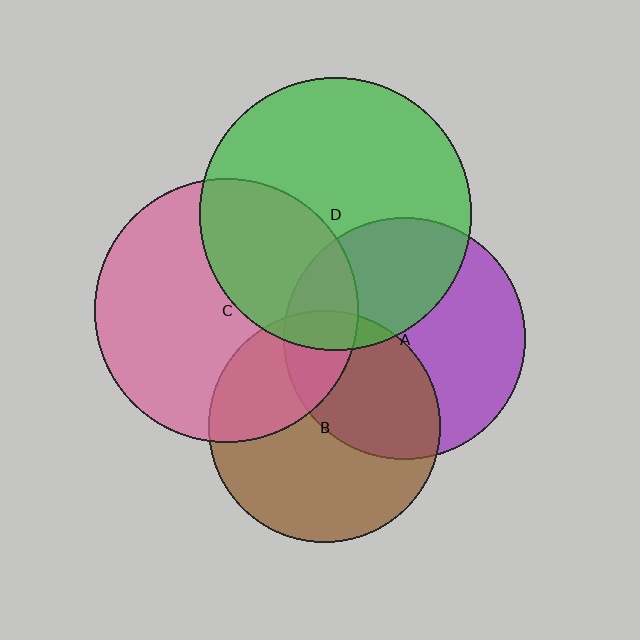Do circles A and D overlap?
Yes.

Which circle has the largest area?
Circle D (green).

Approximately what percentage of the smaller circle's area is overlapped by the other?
Approximately 35%.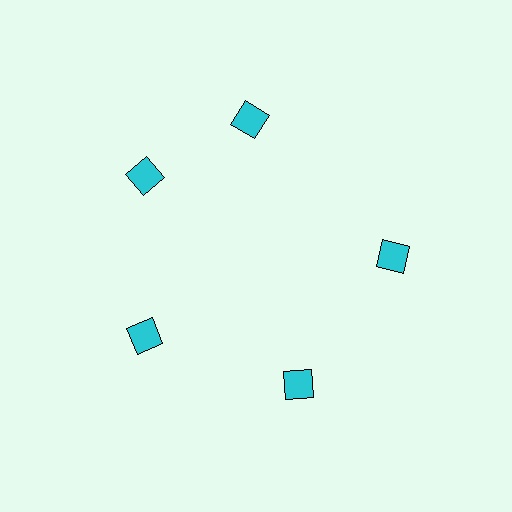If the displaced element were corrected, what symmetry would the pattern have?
It would have 5-fold rotational symmetry — the pattern would map onto itself every 72 degrees.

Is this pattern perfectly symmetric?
No. The 5 cyan squares are arranged in a ring, but one element near the 1 o'clock position is rotated out of alignment along the ring, breaking the 5-fold rotational symmetry.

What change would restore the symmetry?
The symmetry would be restored by rotating it back into even spacing with its neighbors so that all 5 squares sit at equal angles and equal distance from the center.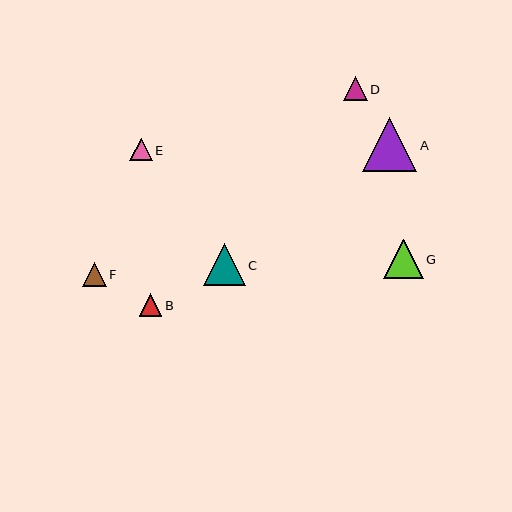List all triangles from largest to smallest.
From largest to smallest: A, C, G, F, D, E, B.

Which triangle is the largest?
Triangle A is the largest with a size of approximately 54 pixels.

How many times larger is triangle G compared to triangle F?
Triangle G is approximately 1.6 times the size of triangle F.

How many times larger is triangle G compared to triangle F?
Triangle G is approximately 1.6 times the size of triangle F.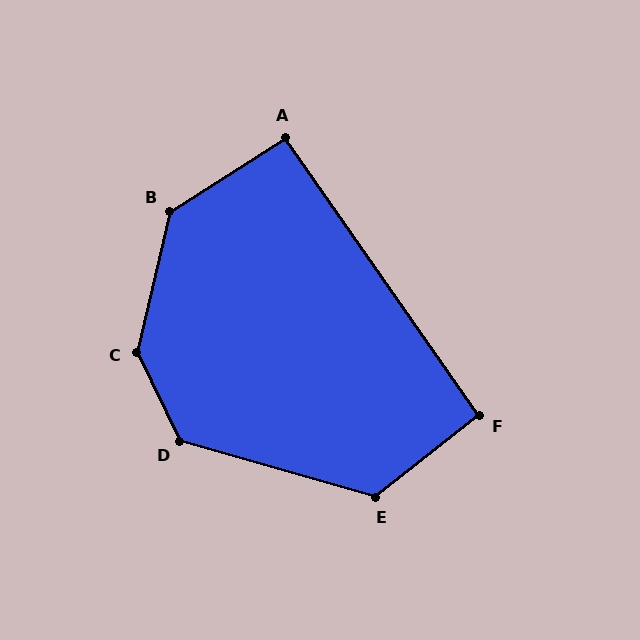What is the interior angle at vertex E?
Approximately 126 degrees (obtuse).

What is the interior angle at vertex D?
Approximately 131 degrees (obtuse).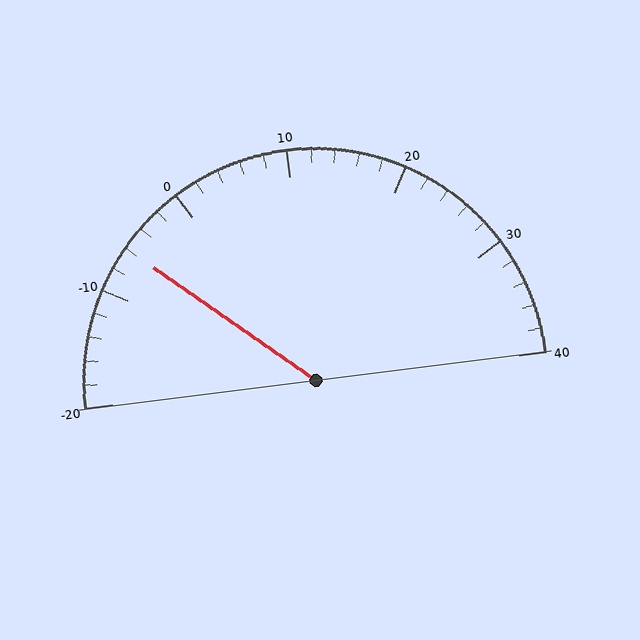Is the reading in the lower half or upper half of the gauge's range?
The reading is in the lower half of the range (-20 to 40).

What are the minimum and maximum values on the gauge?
The gauge ranges from -20 to 40.